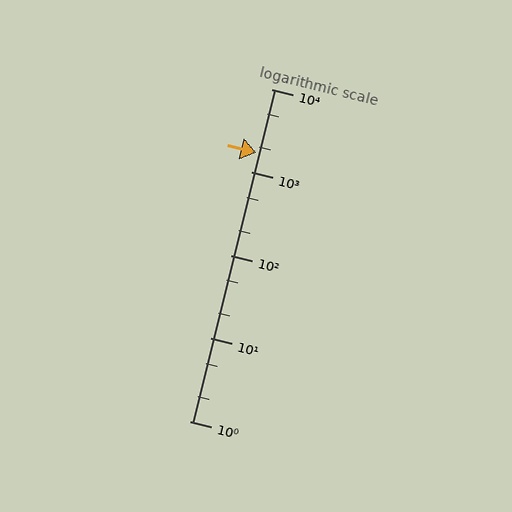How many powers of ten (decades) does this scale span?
The scale spans 4 decades, from 1 to 10000.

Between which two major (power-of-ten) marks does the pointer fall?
The pointer is between 1000 and 10000.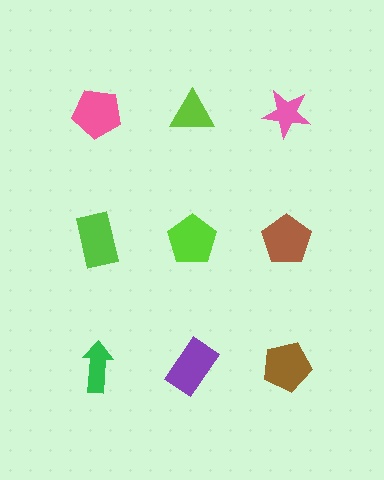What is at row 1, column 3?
A pink star.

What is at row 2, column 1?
A lime rectangle.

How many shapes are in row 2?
3 shapes.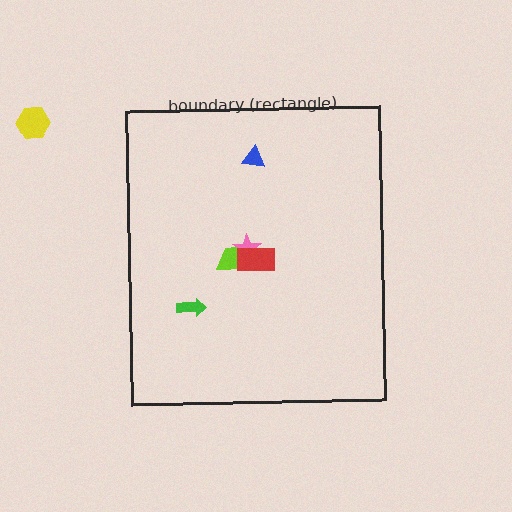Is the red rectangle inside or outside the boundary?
Inside.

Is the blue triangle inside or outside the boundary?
Inside.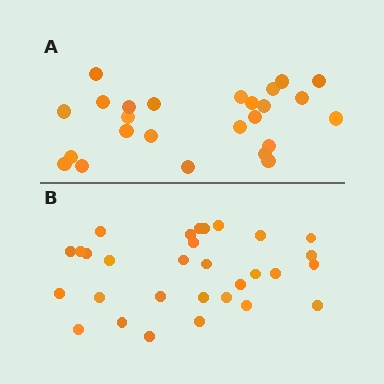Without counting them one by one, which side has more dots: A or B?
Region B (the bottom region) has more dots.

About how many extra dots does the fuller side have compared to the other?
Region B has about 5 more dots than region A.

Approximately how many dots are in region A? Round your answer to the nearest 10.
About 20 dots. (The exact count is 25, which rounds to 20.)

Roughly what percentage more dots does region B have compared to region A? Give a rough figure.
About 20% more.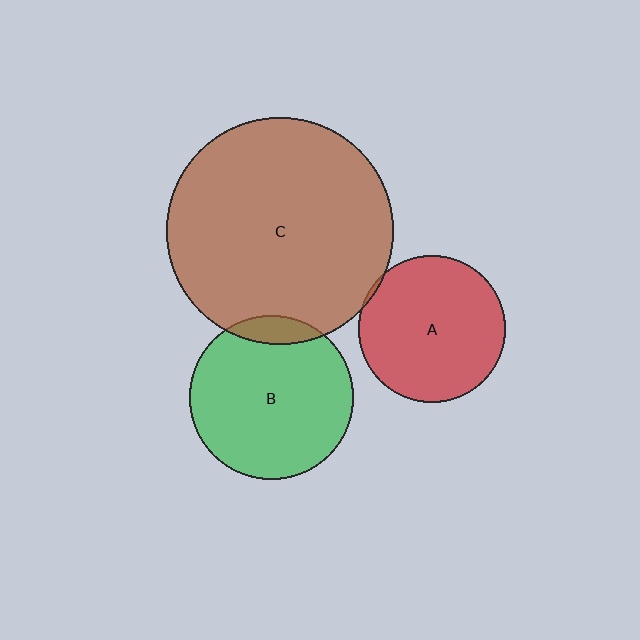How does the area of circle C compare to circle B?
Approximately 1.9 times.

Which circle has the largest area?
Circle C (brown).